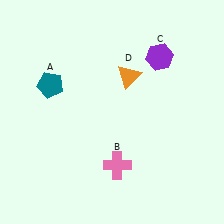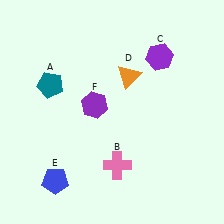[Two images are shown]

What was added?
A blue pentagon (E), a purple hexagon (F) were added in Image 2.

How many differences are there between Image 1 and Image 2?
There are 2 differences between the two images.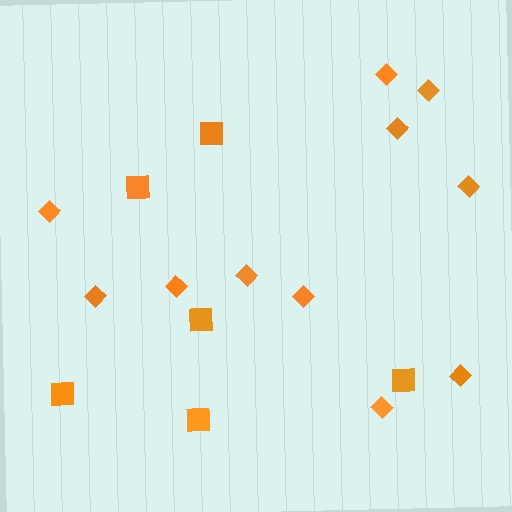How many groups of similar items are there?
There are 2 groups: one group of diamonds (11) and one group of squares (6).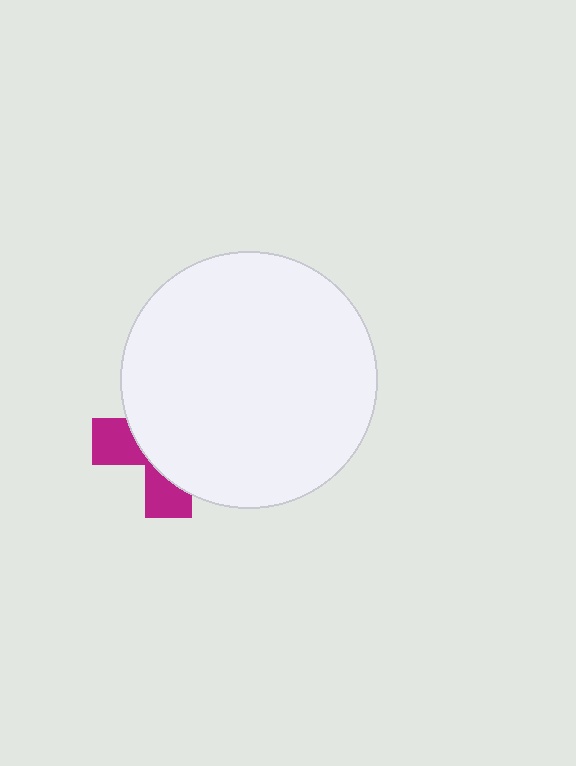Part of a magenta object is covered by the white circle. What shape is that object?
It is a cross.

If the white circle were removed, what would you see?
You would see the complete magenta cross.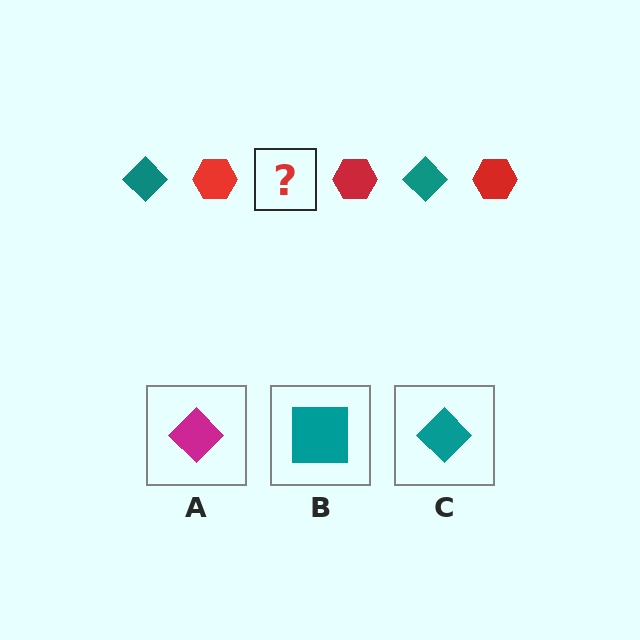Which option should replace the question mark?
Option C.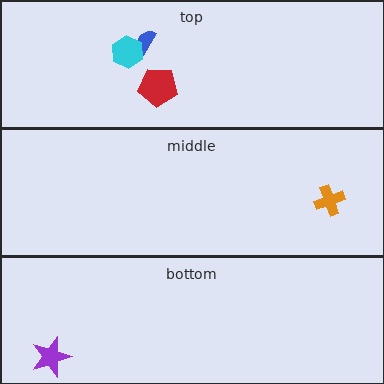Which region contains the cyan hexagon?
The top region.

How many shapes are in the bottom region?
1.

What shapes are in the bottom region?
The purple star.